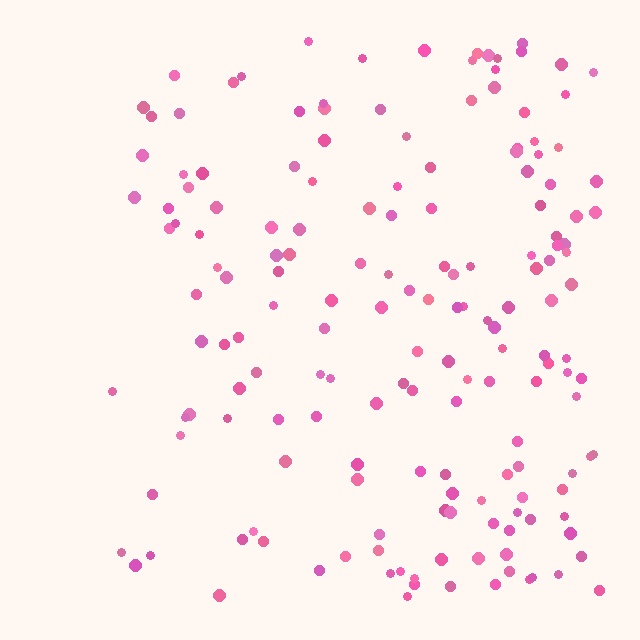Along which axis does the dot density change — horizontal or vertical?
Horizontal.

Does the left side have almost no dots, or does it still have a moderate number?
Still a moderate number, just noticeably fewer than the right.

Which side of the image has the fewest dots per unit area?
The left.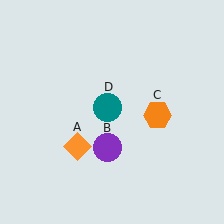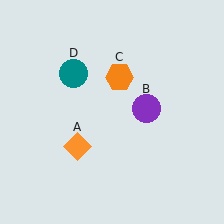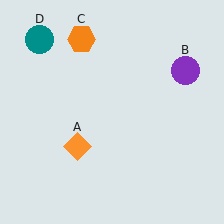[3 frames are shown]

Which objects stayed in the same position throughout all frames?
Orange diamond (object A) remained stationary.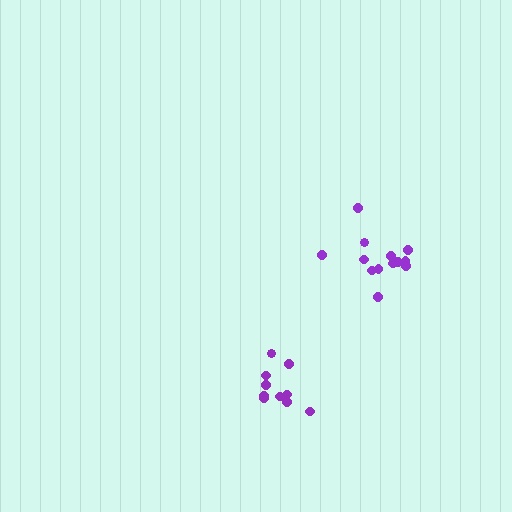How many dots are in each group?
Group 1: 13 dots, Group 2: 10 dots (23 total).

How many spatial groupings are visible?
There are 2 spatial groupings.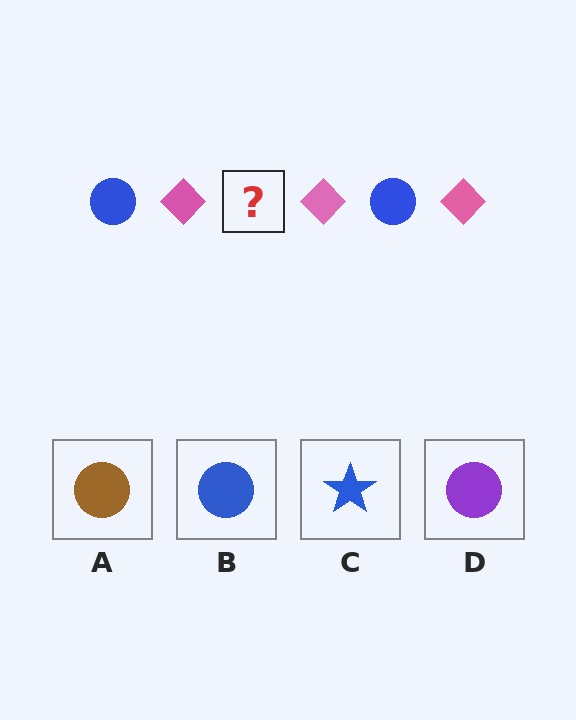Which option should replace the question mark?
Option B.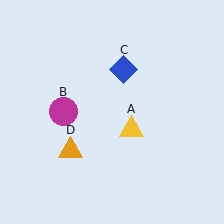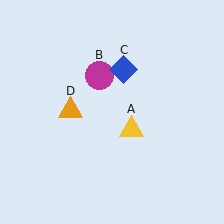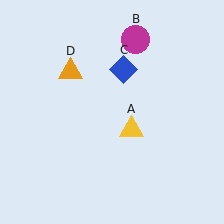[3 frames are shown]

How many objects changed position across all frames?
2 objects changed position: magenta circle (object B), orange triangle (object D).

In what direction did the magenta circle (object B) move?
The magenta circle (object B) moved up and to the right.